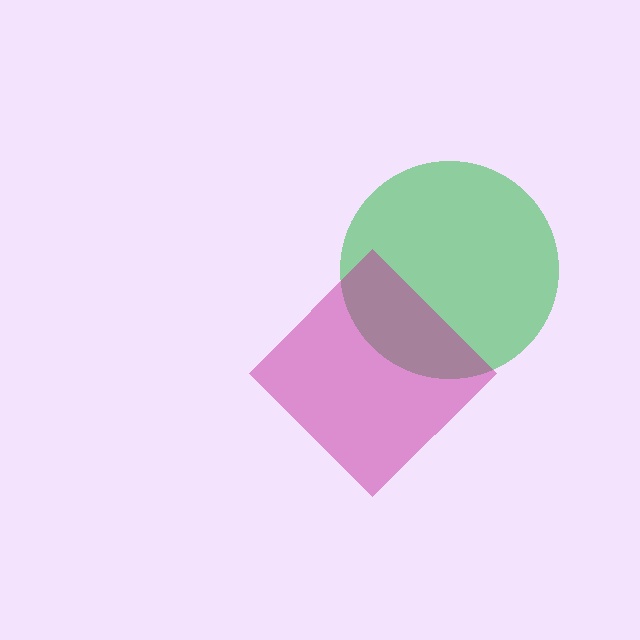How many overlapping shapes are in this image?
There are 2 overlapping shapes in the image.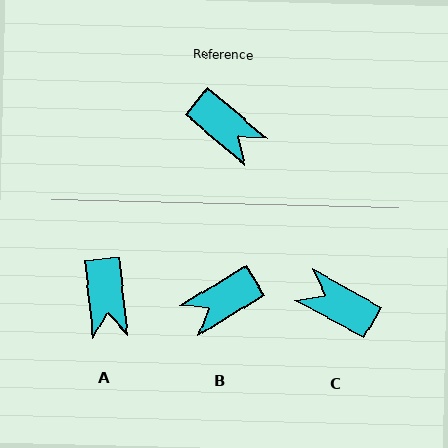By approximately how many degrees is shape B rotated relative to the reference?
Approximately 109 degrees clockwise.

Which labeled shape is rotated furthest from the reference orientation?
C, about 168 degrees away.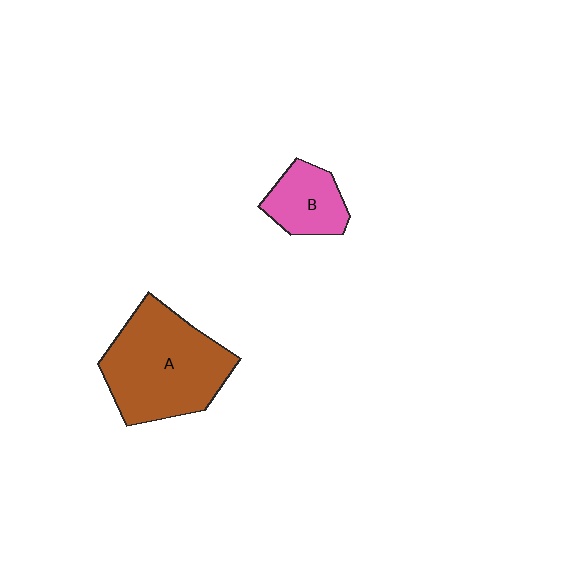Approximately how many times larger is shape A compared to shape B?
Approximately 2.4 times.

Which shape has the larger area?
Shape A (brown).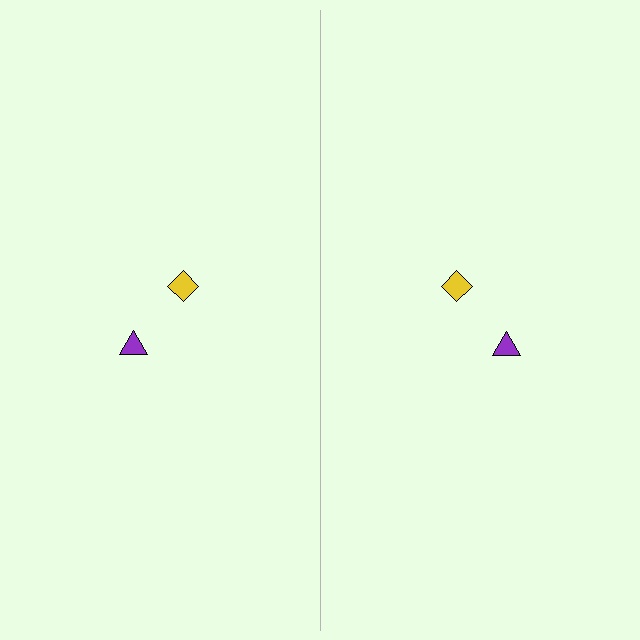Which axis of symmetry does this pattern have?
The pattern has a vertical axis of symmetry running through the center of the image.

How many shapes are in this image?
There are 4 shapes in this image.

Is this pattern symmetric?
Yes, this pattern has bilateral (reflection) symmetry.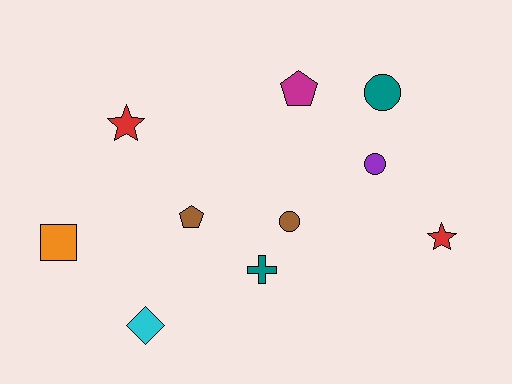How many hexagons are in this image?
There are no hexagons.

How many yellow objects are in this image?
There are no yellow objects.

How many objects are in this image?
There are 10 objects.